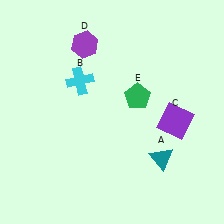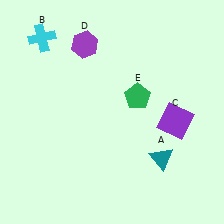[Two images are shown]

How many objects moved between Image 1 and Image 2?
1 object moved between the two images.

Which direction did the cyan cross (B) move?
The cyan cross (B) moved up.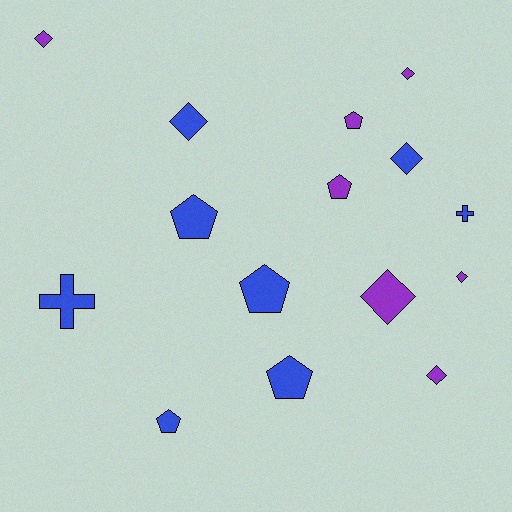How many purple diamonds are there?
There are 5 purple diamonds.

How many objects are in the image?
There are 15 objects.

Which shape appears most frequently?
Diamond, with 7 objects.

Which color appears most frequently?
Blue, with 8 objects.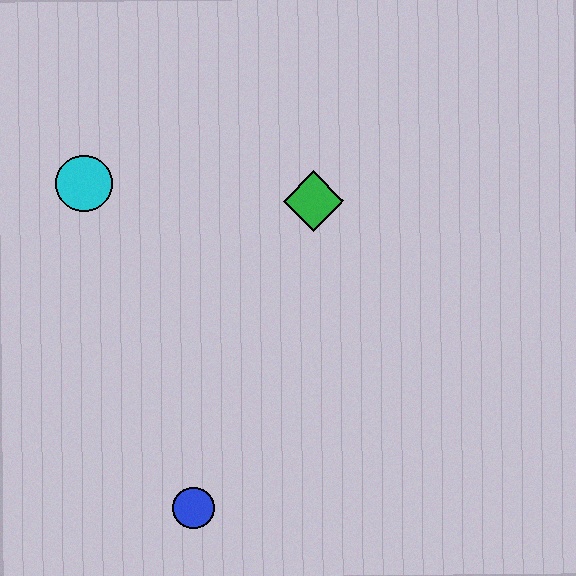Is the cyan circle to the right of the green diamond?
No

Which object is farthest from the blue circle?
The cyan circle is farthest from the blue circle.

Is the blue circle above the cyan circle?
No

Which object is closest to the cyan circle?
The green diamond is closest to the cyan circle.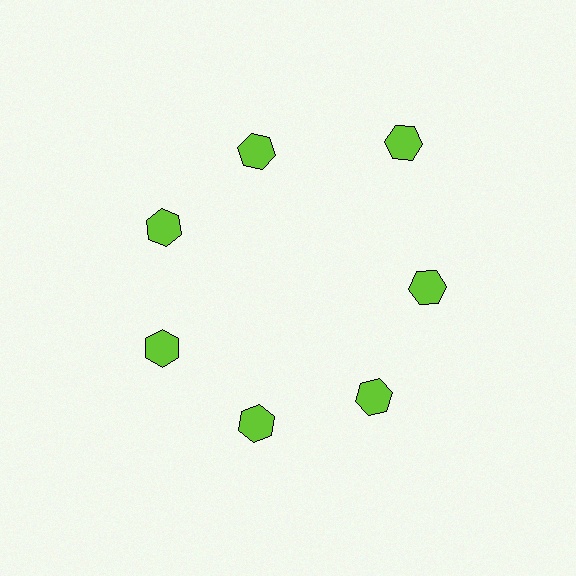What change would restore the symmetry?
The symmetry would be restored by moving it inward, back onto the ring so that all 7 hexagons sit at equal angles and equal distance from the center.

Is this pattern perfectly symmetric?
No. The 7 lime hexagons are arranged in a ring, but one element near the 1 o'clock position is pushed outward from the center, breaking the 7-fold rotational symmetry.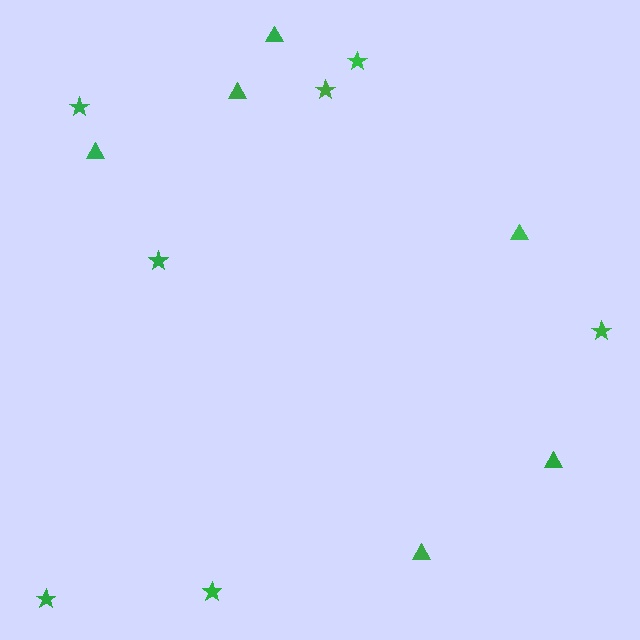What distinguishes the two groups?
There are 2 groups: one group of stars (7) and one group of triangles (6).